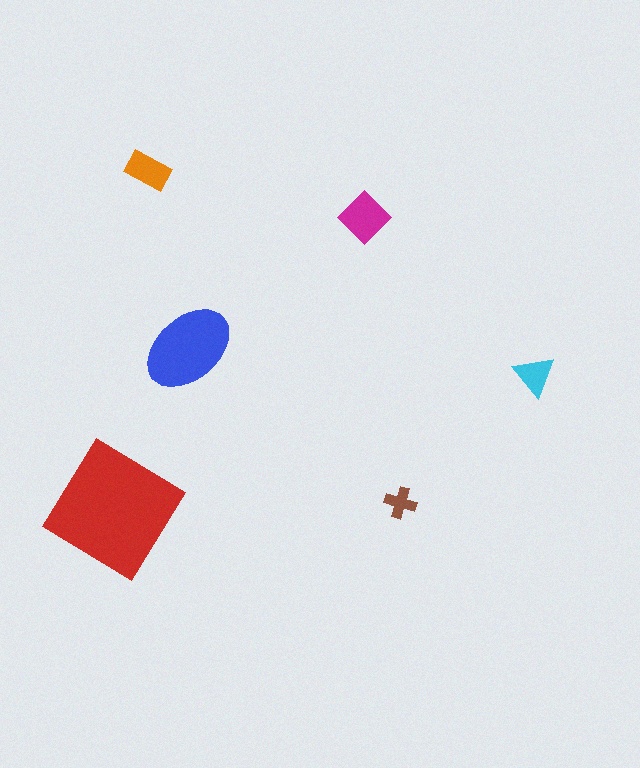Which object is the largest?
The red diamond.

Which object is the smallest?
The brown cross.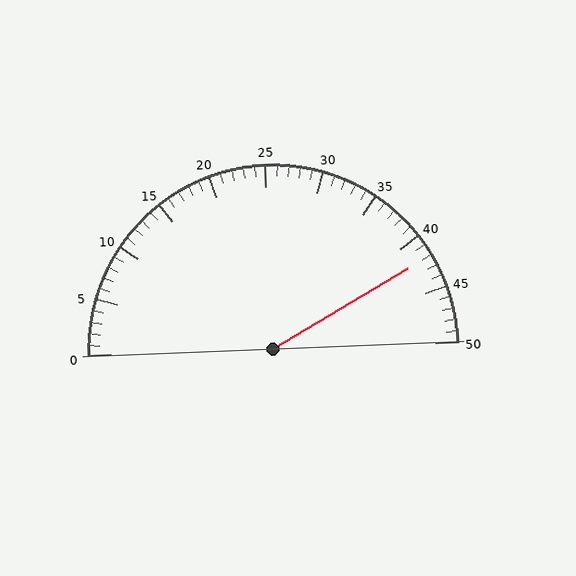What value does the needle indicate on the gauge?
The needle indicates approximately 42.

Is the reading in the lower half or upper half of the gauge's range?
The reading is in the upper half of the range (0 to 50).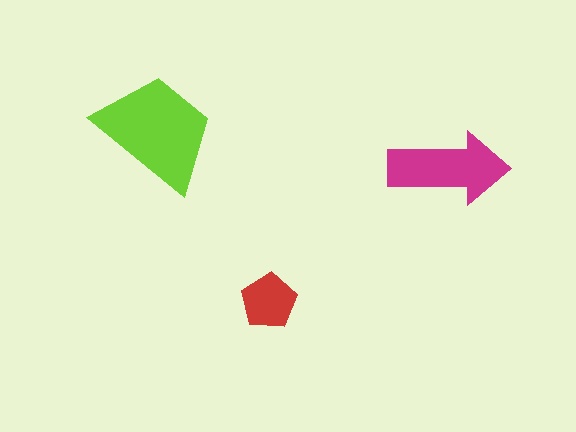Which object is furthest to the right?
The magenta arrow is rightmost.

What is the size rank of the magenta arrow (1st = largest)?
2nd.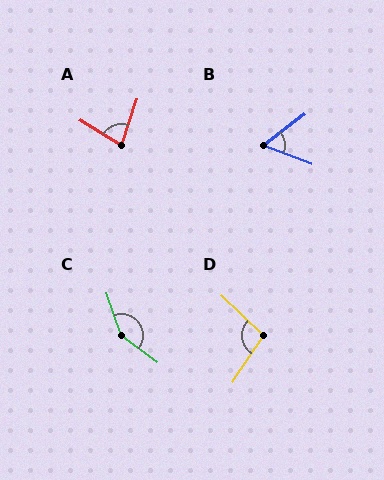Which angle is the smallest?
B, at approximately 58 degrees.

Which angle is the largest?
C, at approximately 146 degrees.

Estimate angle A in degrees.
Approximately 77 degrees.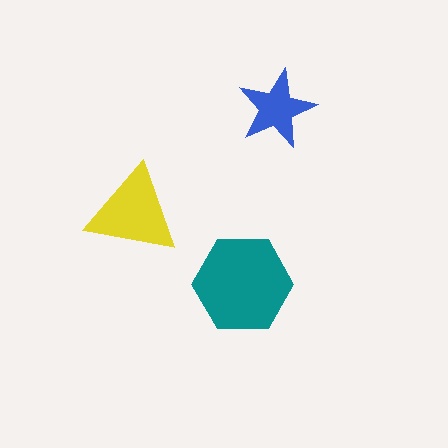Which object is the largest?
The teal hexagon.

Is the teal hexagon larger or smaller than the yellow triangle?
Larger.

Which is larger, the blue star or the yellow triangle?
The yellow triangle.